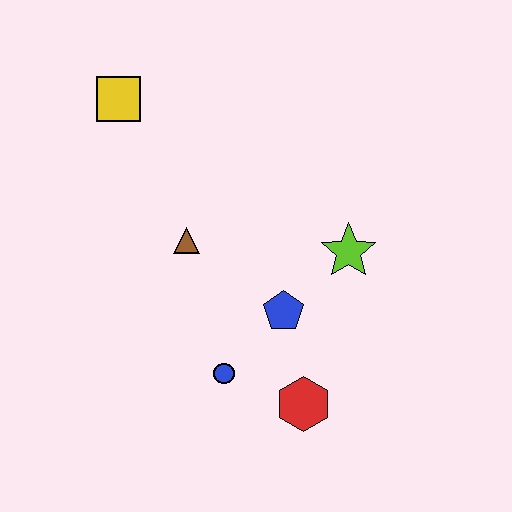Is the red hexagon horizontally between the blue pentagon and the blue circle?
No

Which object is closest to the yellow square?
The brown triangle is closest to the yellow square.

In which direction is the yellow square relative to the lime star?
The yellow square is to the left of the lime star.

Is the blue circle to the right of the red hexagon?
No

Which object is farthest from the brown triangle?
The red hexagon is farthest from the brown triangle.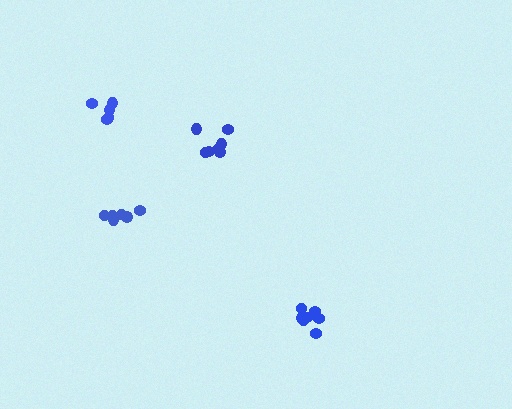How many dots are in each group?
Group 1: 7 dots, Group 2: 7 dots, Group 3: 5 dots, Group 4: 6 dots (25 total).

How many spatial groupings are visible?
There are 4 spatial groupings.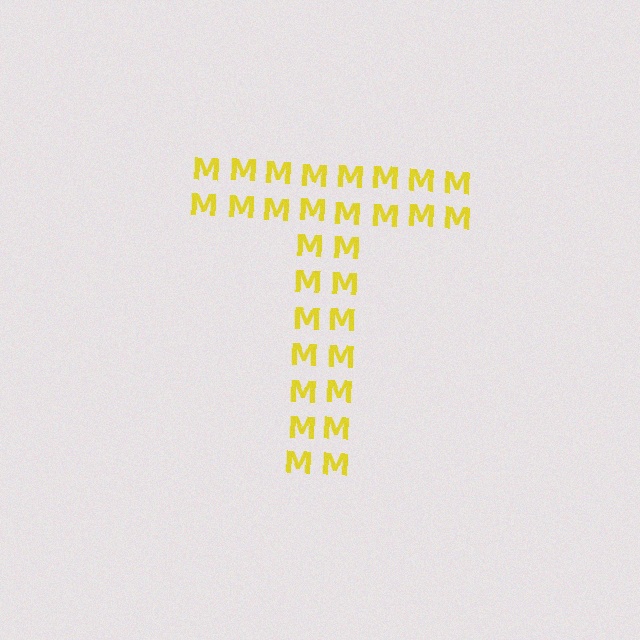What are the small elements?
The small elements are letter M's.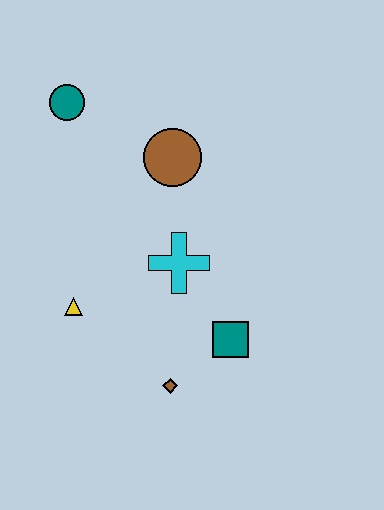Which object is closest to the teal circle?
The brown circle is closest to the teal circle.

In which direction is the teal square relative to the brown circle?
The teal square is below the brown circle.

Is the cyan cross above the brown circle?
No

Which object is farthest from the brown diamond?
The teal circle is farthest from the brown diamond.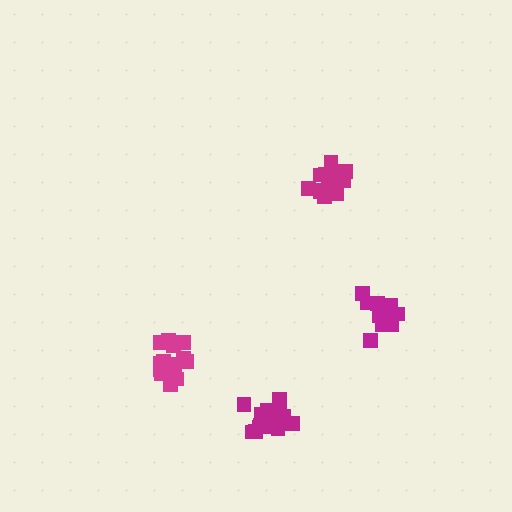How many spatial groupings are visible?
There are 4 spatial groupings.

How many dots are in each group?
Group 1: 15 dots, Group 2: 16 dots, Group 3: 16 dots, Group 4: 12 dots (59 total).